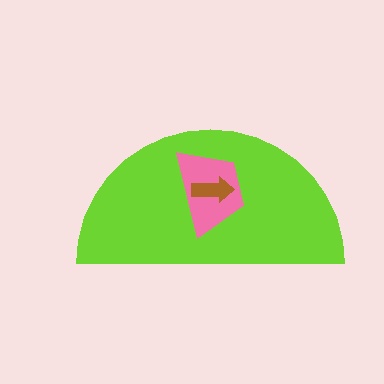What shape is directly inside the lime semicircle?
The pink trapezoid.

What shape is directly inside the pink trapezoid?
The brown arrow.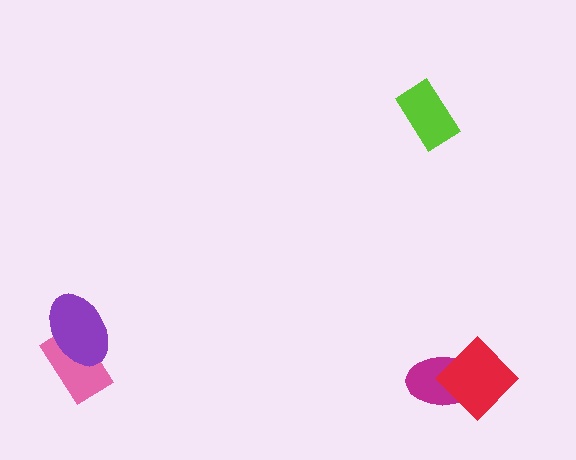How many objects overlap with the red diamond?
1 object overlaps with the red diamond.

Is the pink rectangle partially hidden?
Yes, it is partially covered by another shape.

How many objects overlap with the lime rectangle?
0 objects overlap with the lime rectangle.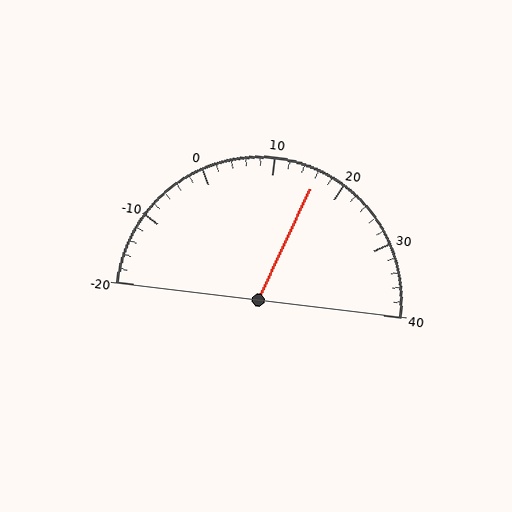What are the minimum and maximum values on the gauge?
The gauge ranges from -20 to 40.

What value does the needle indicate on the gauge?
The needle indicates approximately 16.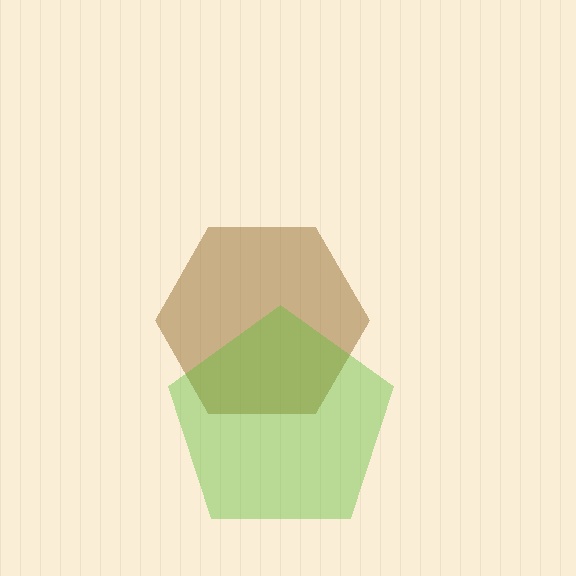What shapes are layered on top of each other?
The layered shapes are: a brown hexagon, a lime pentagon.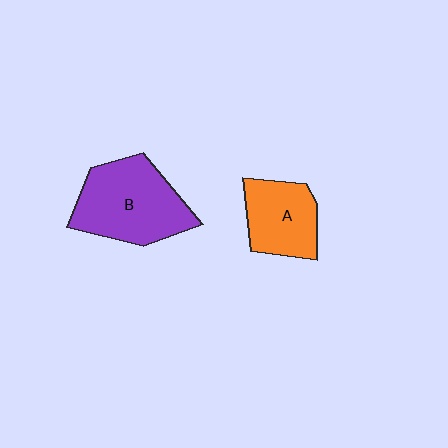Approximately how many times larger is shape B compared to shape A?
Approximately 1.5 times.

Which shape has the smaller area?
Shape A (orange).